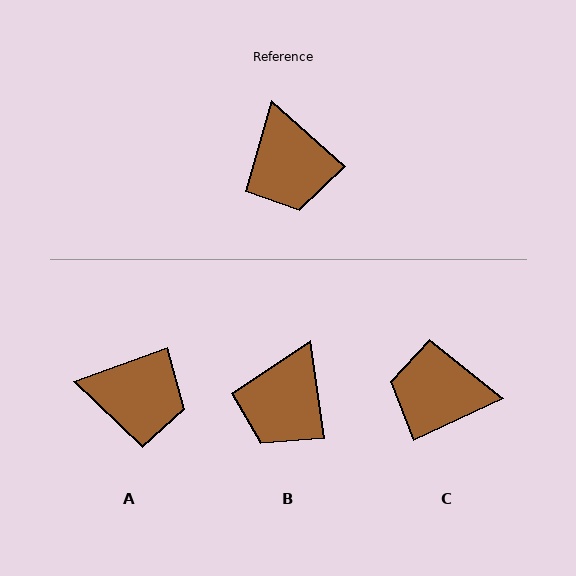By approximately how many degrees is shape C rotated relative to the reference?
Approximately 113 degrees clockwise.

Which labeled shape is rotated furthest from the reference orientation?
C, about 113 degrees away.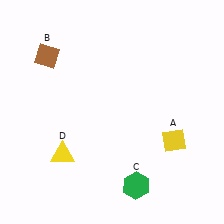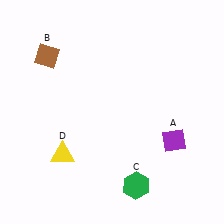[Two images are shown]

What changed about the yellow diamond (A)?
In Image 1, A is yellow. In Image 2, it changed to purple.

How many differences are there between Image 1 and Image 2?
There is 1 difference between the two images.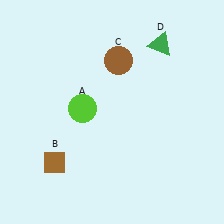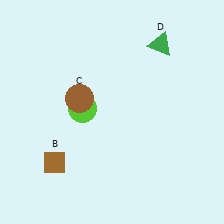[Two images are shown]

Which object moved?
The brown circle (C) moved down.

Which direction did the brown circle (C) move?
The brown circle (C) moved down.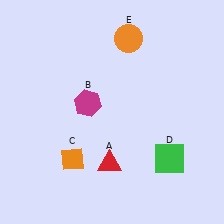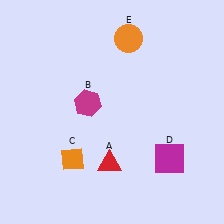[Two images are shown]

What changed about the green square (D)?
In Image 1, D is green. In Image 2, it changed to magenta.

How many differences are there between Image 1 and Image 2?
There is 1 difference between the two images.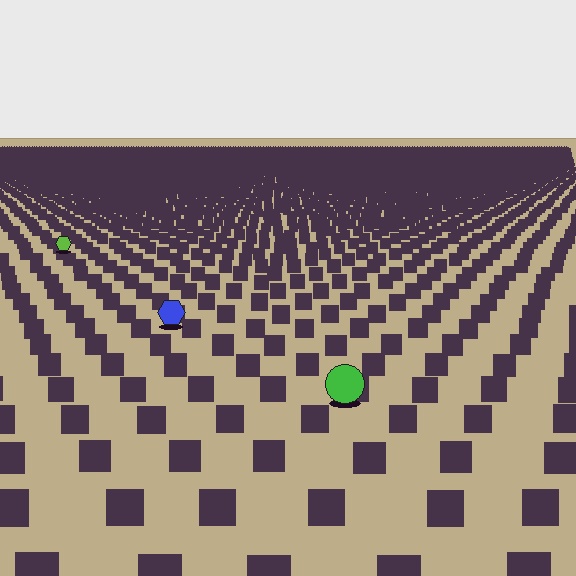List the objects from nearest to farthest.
From nearest to farthest: the green circle, the blue hexagon, the lime hexagon.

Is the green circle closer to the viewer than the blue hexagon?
Yes. The green circle is closer — you can tell from the texture gradient: the ground texture is coarser near it.